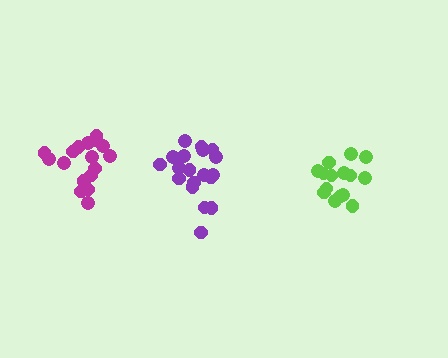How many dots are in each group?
Group 1: 19 dots, Group 2: 18 dots, Group 3: 15 dots (52 total).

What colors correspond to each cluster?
The clusters are colored: purple, magenta, lime.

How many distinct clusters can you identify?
There are 3 distinct clusters.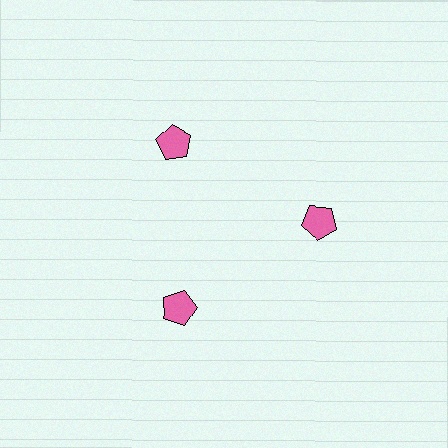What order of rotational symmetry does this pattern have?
This pattern has 3-fold rotational symmetry.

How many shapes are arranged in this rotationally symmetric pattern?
There are 3 shapes, arranged in 3 groups of 1.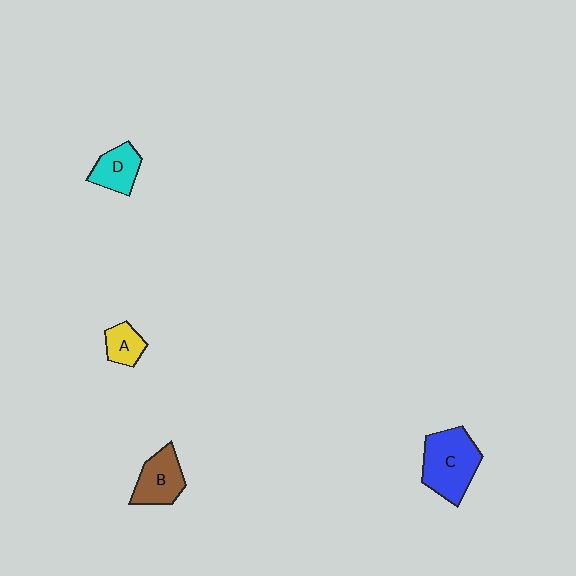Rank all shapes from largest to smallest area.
From largest to smallest: C (blue), B (brown), D (cyan), A (yellow).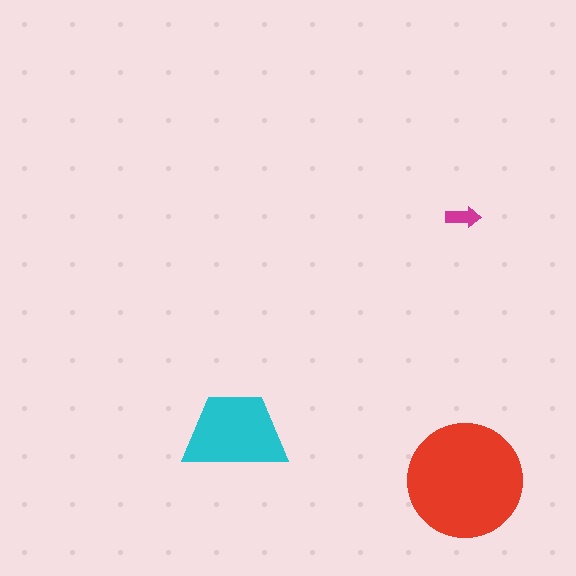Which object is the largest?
The red circle.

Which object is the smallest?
The magenta arrow.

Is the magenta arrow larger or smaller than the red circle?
Smaller.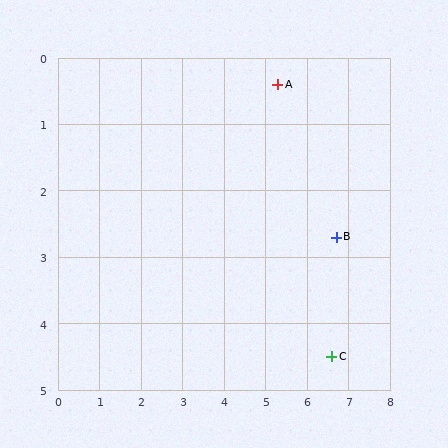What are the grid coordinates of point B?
Point B is at approximately (6.7, 2.7).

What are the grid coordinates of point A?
Point A is at approximately (5.3, 0.4).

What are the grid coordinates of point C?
Point C is at approximately (6.6, 4.5).